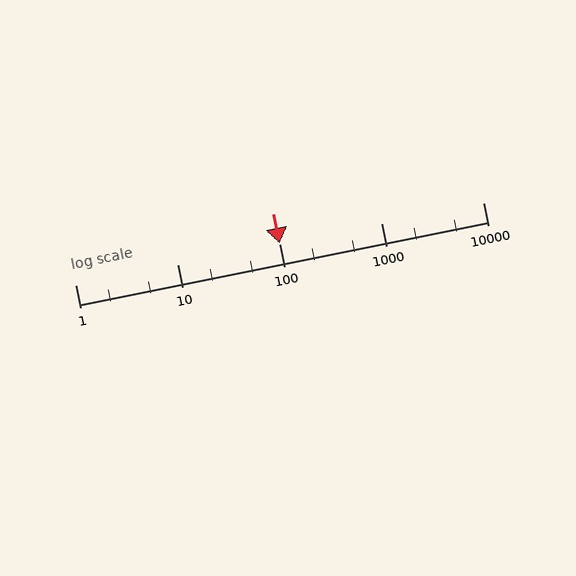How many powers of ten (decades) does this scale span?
The scale spans 4 decades, from 1 to 10000.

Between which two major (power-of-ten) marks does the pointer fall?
The pointer is between 100 and 1000.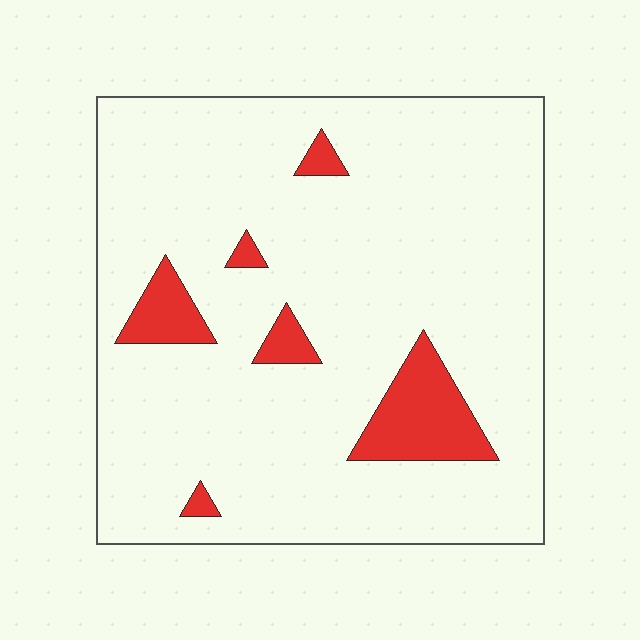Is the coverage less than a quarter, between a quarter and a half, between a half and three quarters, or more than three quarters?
Less than a quarter.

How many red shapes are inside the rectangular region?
6.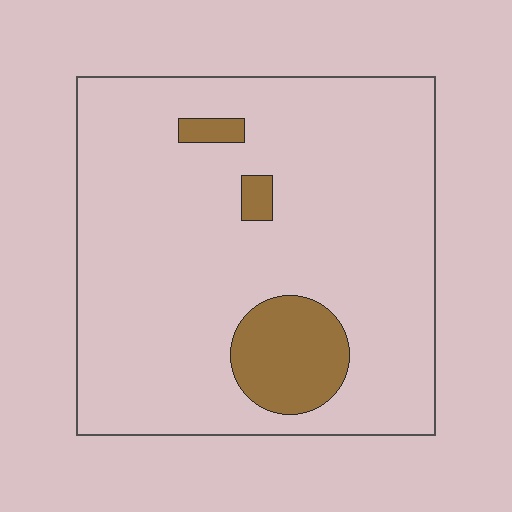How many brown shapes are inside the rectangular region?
3.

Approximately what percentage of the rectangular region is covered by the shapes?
Approximately 10%.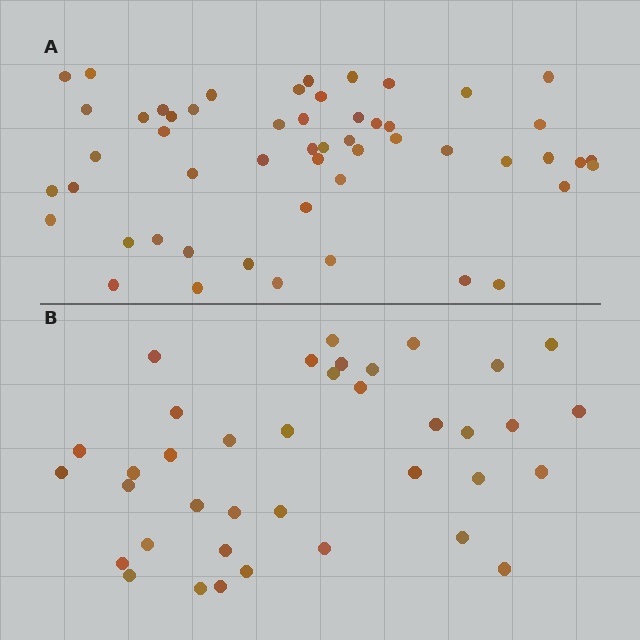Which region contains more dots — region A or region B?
Region A (the top region) has more dots.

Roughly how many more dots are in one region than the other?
Region A has approximately 15 more dots than region B.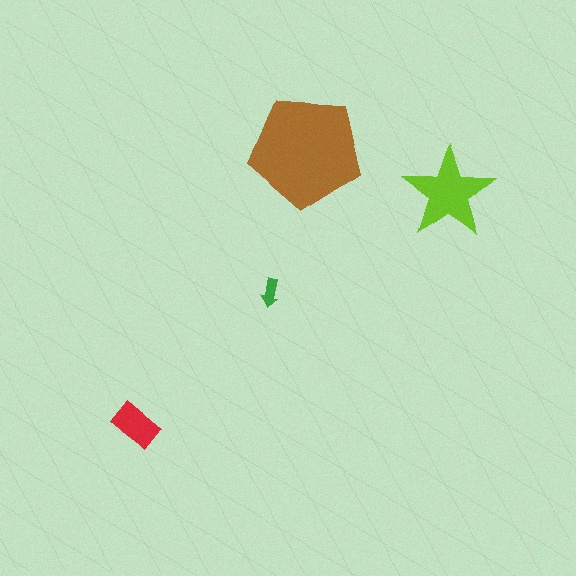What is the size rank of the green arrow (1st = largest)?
4th.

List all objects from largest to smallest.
The brown pentagon, the lime star, the red rectangle, the green arrow.